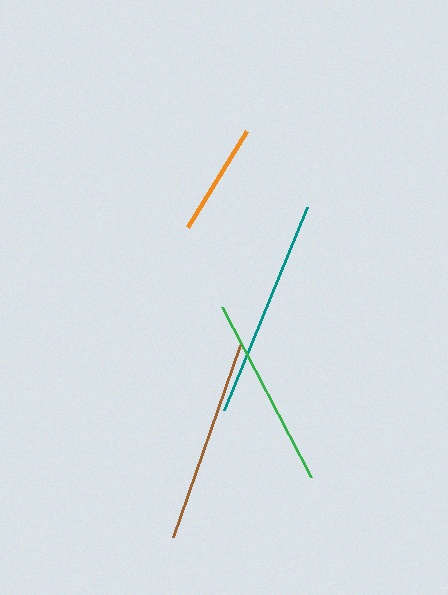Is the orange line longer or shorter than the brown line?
The brown line is longer than the orange line.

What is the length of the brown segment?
The brown segment is approximately 204 pixels long.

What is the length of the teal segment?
The teal segment is approximately 220 pixels long.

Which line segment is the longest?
The teal line is the longest at approximately 220 pixels.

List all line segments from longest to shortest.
From longest to shortest: teal, brown, green, orange.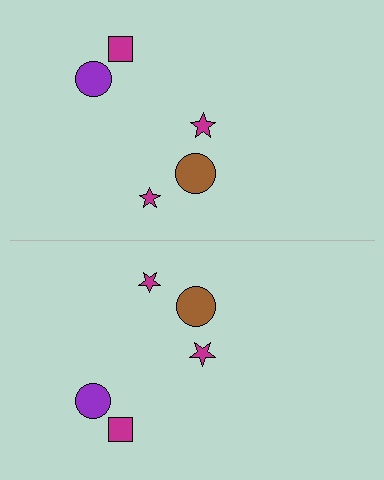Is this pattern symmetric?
Yes, this pattern has bilateral (reflection) symmetry.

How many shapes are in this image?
There are 10 shapes in this image.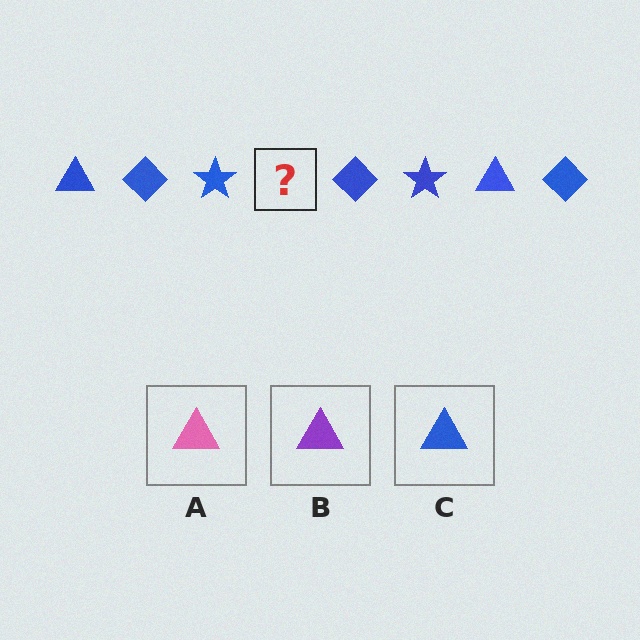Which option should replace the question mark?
Option C.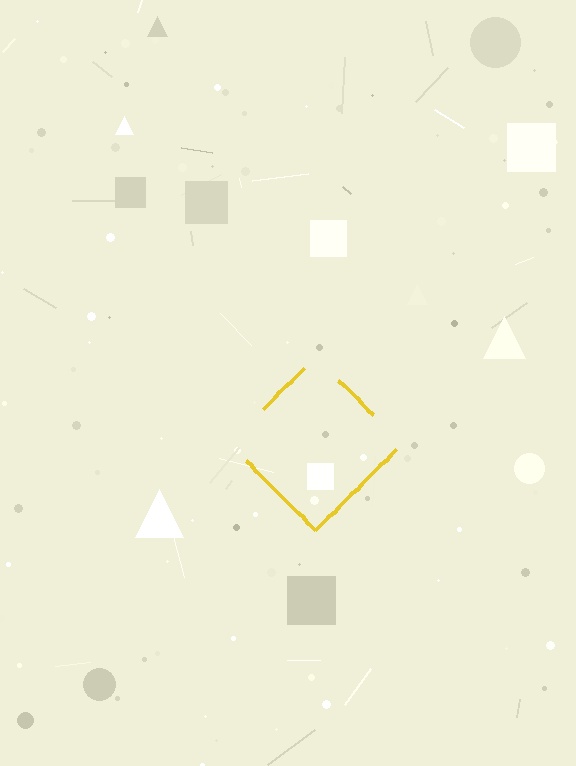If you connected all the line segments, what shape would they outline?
They would outline a diamond.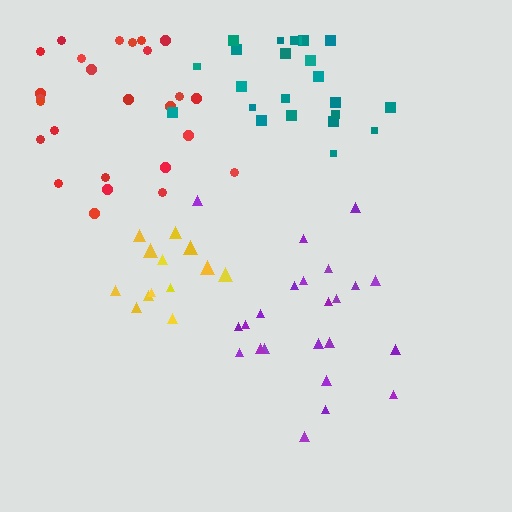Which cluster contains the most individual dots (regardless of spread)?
Red (26).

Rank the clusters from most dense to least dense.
yellow, teal, purple, red.